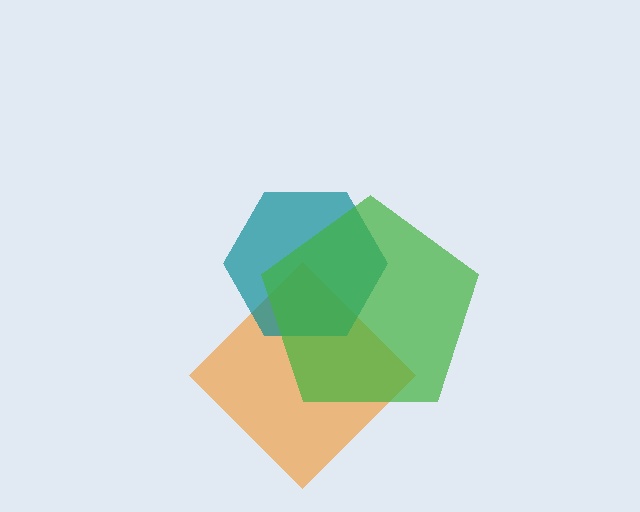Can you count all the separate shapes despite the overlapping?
Yes, there are 3 separate shapes.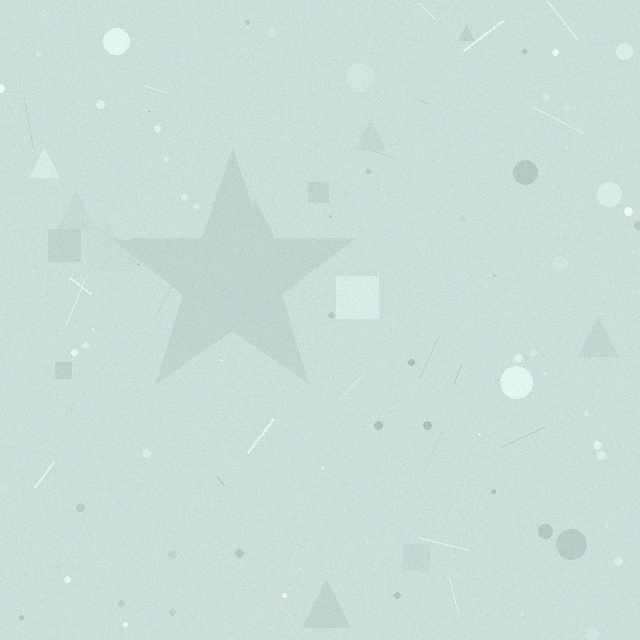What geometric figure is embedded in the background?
A star is embedded in the background.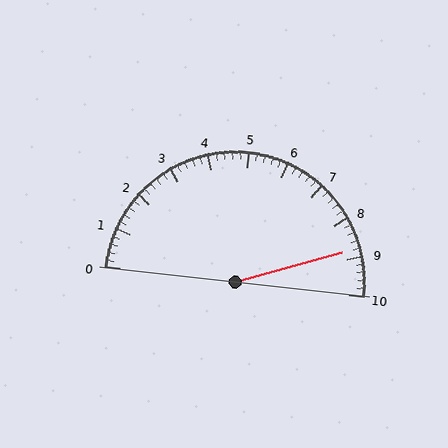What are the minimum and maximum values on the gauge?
The gauge ranges from 0 to 10.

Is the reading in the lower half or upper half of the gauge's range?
The reading is in the upper half of the range (0 to 10).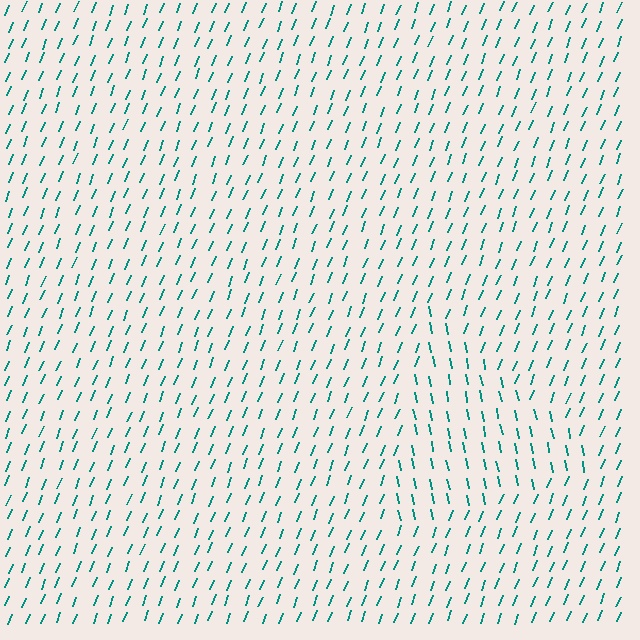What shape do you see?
I see a triangle.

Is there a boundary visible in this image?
Yes, there is a texture boundary formed by a change in line orientation.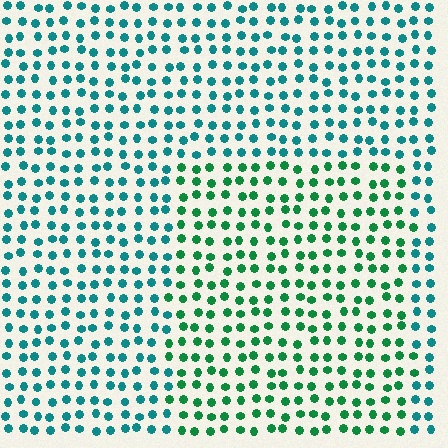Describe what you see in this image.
The image is filled with small teal elements in a uniform arrangement. A rectangle-shaped region is visible where the elements are tinted to a slightly different hue, forming a subtle color boundary.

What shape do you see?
I see a rectangle.